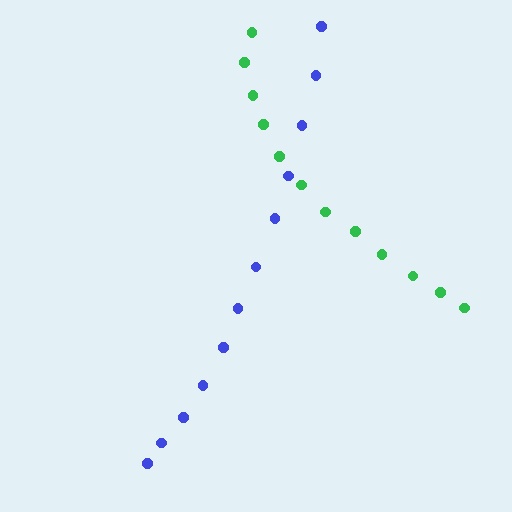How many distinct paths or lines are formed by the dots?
There are 2 distinct paths.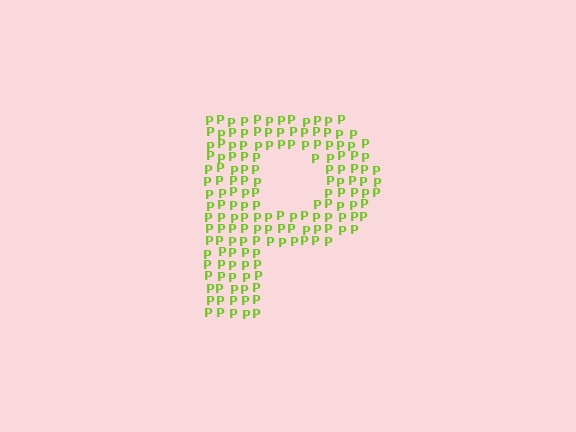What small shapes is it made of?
It is made of small letter P's.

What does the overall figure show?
The overall figure shows the letter P.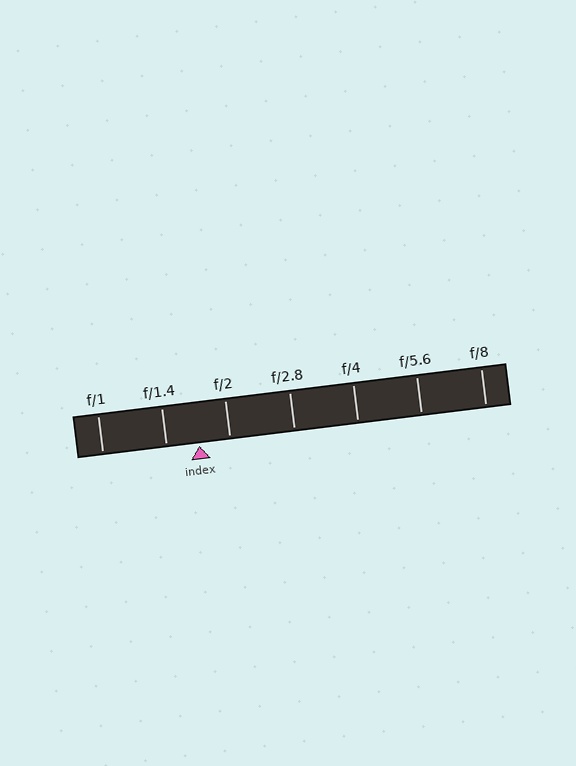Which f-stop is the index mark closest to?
The index mark is closest to f/2.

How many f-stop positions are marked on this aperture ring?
There are 7 f-stop positions marked.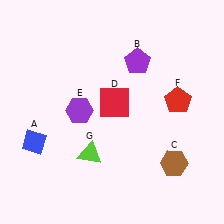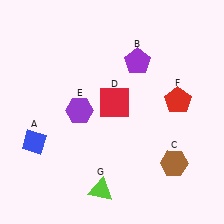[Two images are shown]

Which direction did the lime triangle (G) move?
The lime triangle (G) moved down.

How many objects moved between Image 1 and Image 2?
1 object moved between the two images.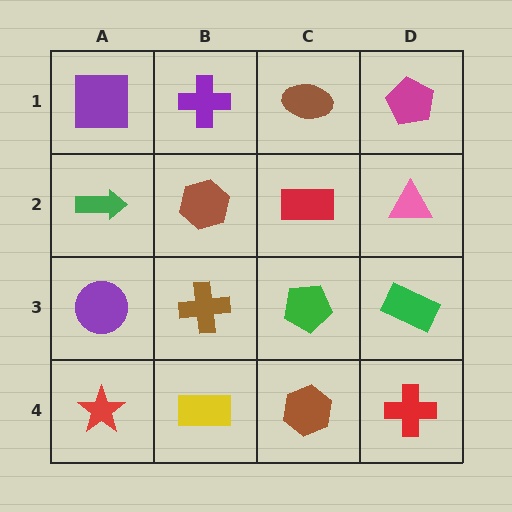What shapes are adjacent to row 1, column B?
A brown hexagon (row 2, column B), a purple square (row 1, column A), a brown ellipse (row 1, column C).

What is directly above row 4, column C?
A green pentagon.